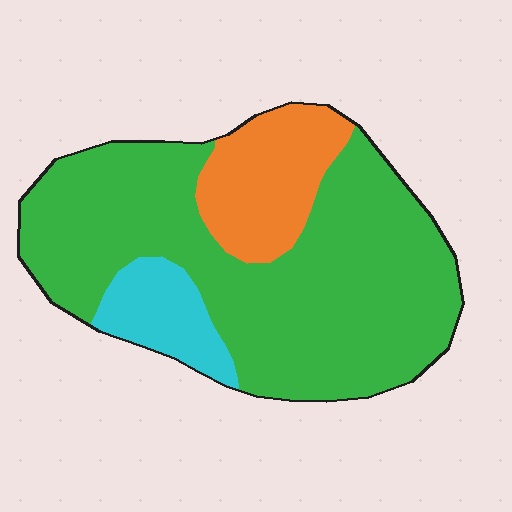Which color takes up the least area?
Cyan, at roughly 10%.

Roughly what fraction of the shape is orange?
Orange covers 17% of the shape.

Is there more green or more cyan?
Green.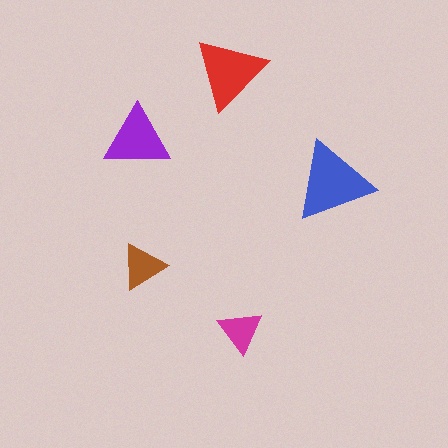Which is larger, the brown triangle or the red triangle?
The red one.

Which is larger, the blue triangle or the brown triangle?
The blue one.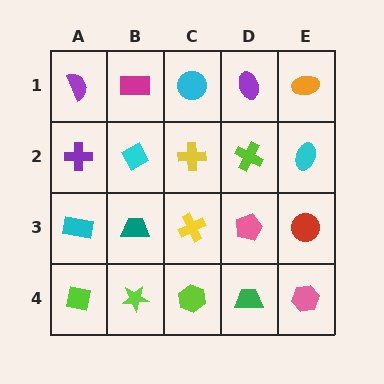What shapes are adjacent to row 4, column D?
A pink pentagon (row 3, column D), a lime hexagon (row 4, column C), a pink hexagon (row 4, column E).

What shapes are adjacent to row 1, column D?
A lime cross (row 2, column D), a cyan circle (row 1, column C), an orange ellipse (row 1, column E).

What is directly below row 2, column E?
A red circle.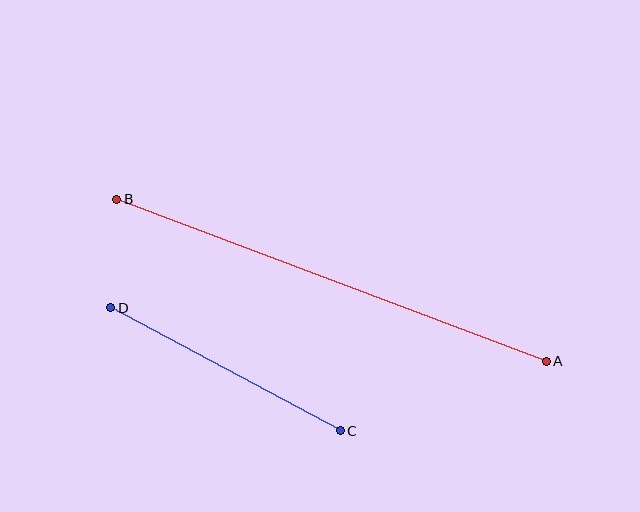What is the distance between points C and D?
The distance is approximately 260 pixels.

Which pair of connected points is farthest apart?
Points A and B are farthest apart.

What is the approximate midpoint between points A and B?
The midpoint is at approximately (331, 280) pixels.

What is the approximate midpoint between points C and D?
The midpoint is at approximately (225, 369) pixels.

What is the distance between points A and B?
The distance is approximately 459 pixels.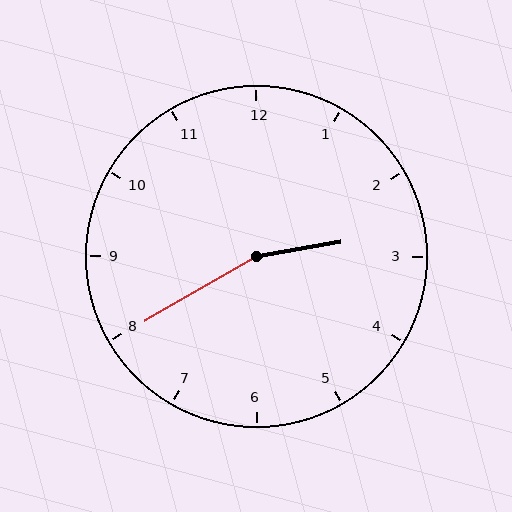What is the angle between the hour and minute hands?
Approximately 160 degrees.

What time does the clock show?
2:40.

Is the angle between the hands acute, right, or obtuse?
It is obtuse.